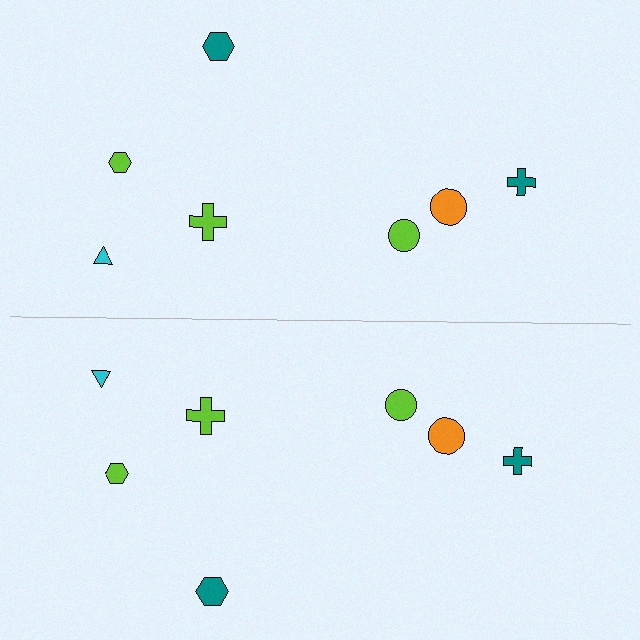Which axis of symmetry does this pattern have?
The pattern has a horizontal axis of symmetry running through the center of the image.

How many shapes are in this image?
There are 14 shapes in this image.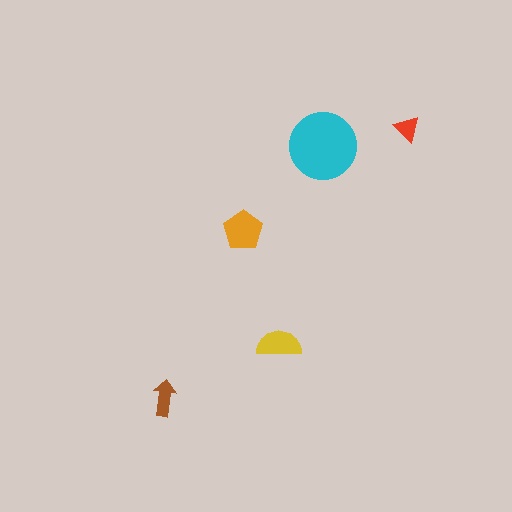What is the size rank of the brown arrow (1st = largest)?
4th.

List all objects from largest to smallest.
The cyan circle, the orange pentagon, the yellow semicircle, the brown arrow, the red triangle.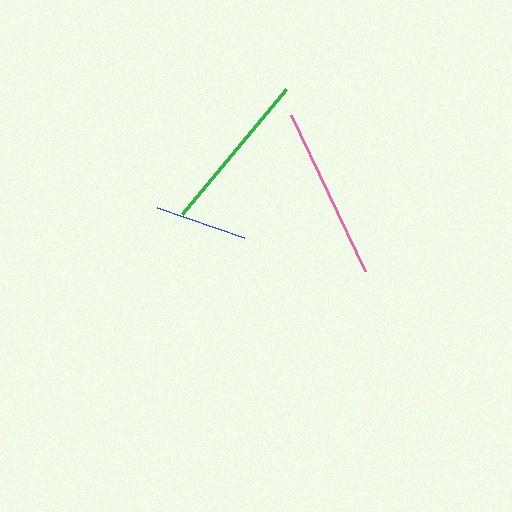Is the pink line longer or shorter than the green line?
The pink line is longer than the green line.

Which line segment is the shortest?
The blue line is the shortest at approximately 92 pixels.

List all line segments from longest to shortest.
From longest to shortest: pink, green, blue.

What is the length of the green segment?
The green segment is approximately 162 pixels long.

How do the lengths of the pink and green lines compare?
The pink and green lines are approximately the same length.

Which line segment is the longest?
The pink line is the longest at approximately 172 pixels.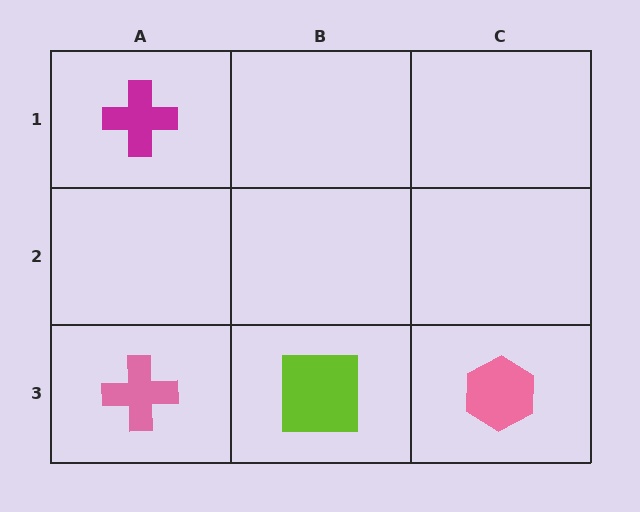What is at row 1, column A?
A magenta cross.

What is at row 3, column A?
A pink cross.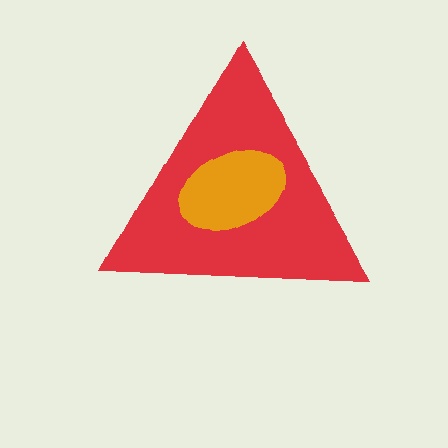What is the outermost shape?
The red triangle.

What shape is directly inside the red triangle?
The orange ellipse.